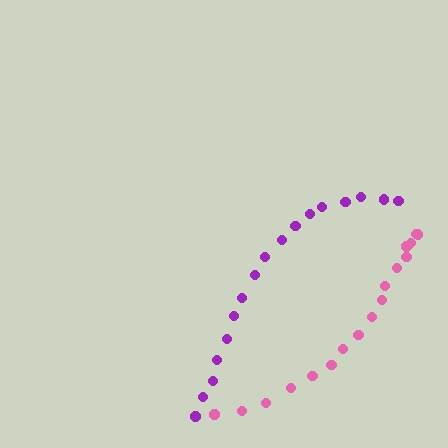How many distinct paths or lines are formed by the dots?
There are 2 distinct paths.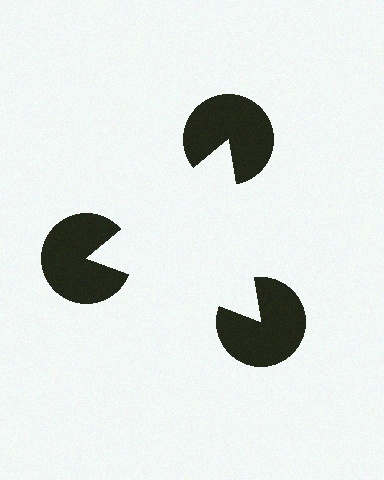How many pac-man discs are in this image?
There are 3 — one at each vertex of the illusory triangle.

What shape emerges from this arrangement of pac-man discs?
An illusory triangle — its edges are inferred from the aligned wedge cuts in the pac-man discs, not physically drawn.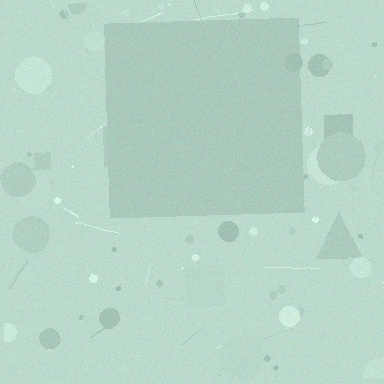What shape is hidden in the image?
A square is hidden in the image.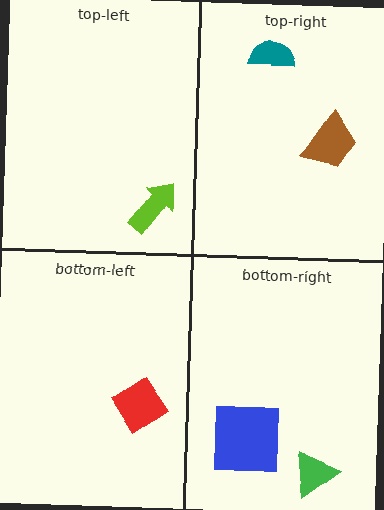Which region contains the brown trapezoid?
The top-right region.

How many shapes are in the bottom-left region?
1.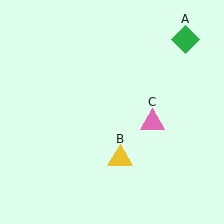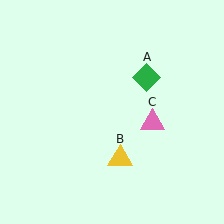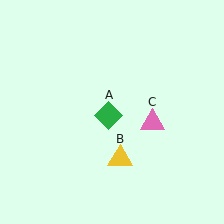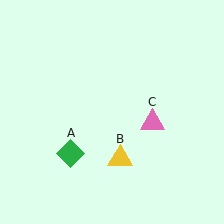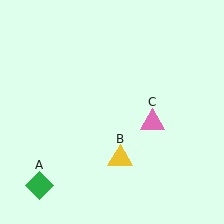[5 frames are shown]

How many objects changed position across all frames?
1 object changed position: green diamond (object A).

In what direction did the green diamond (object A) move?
The green diamond (object A) moved down and to the left.